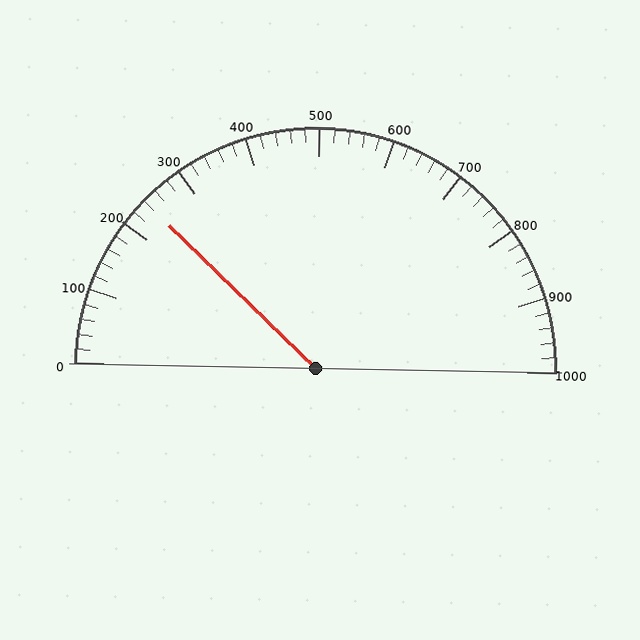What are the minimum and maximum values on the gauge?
The gauge ranges from 0 to 1000.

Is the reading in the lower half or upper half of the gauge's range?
The reading is in the lower half of the range (0 to 1000).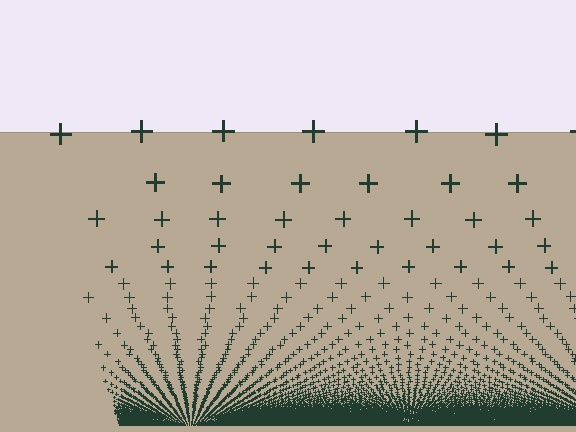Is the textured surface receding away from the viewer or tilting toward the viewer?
The surface appears to tilt toward the viewer. Texture elements get larger and sparser toward the top.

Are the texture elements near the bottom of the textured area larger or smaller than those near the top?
Smaller. The gradient is inverted — elements near the bottom are smaller and denser.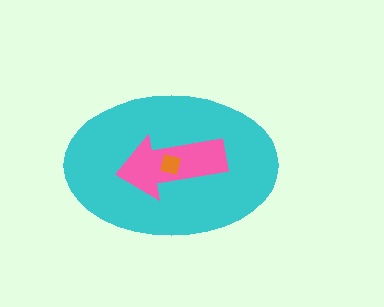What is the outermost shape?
The cyan ellipse.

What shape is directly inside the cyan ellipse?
The pink arrow.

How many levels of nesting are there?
3.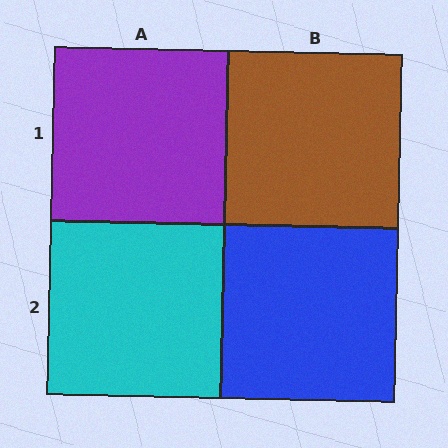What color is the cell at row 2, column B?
Blue.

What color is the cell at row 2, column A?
Cyan.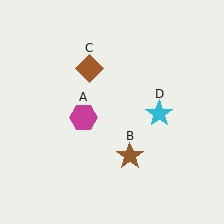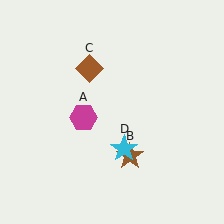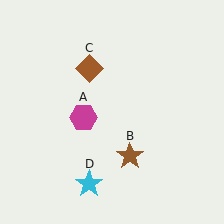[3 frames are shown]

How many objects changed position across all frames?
1 object changed position: cyan star (object D).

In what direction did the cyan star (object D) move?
The cyan star (object D) moved down and to the left.